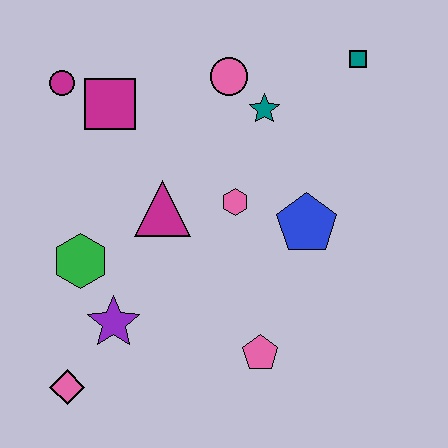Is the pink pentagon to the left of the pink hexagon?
No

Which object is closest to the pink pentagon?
The blue pentagon is closest to the pink pentagon.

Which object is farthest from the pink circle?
The pink diamond is farthest from the pink circle.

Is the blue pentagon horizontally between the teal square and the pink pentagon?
Yes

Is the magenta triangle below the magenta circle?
Yes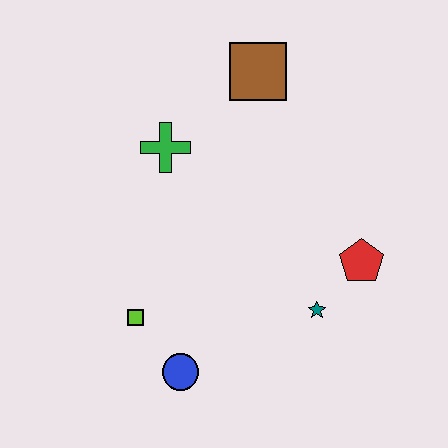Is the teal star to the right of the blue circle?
Yes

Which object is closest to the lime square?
The blue circle is closest to the lime square.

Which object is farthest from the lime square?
The brown square is farthest from the lime square.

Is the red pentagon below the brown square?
Yes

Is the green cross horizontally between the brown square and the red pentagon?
No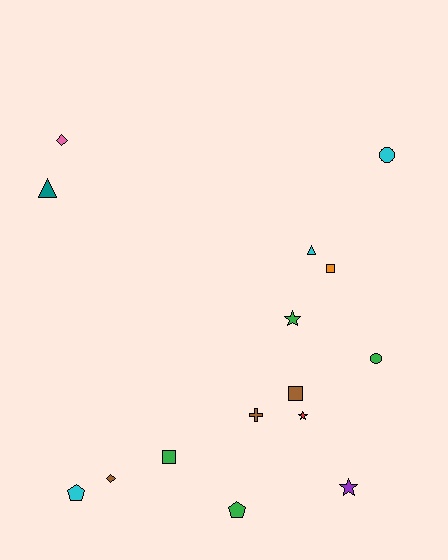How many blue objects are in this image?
There are no blue objects.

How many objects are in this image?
There are 15 objects.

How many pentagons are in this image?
There are 2 pentagons.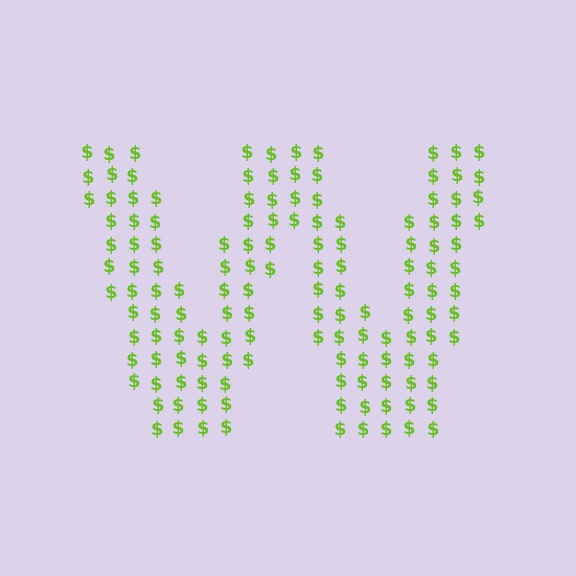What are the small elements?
The small elements are dollar signs.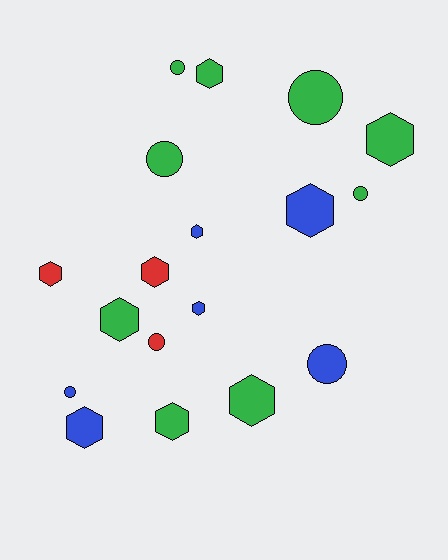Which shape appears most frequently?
Hexagon, with 11 objects.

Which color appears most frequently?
Green, with 9 objects.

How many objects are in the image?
There are 18 objects.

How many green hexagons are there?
There are 5 green hexagons.